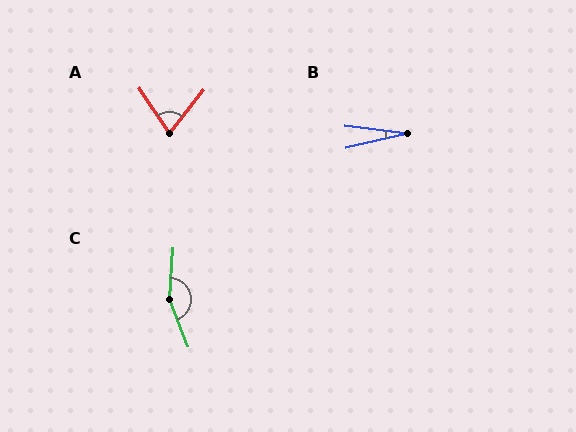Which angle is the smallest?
B, at approximately 20 degrees.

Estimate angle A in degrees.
Approximately 72 degrees.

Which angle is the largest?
C, at approximately 154 degrees.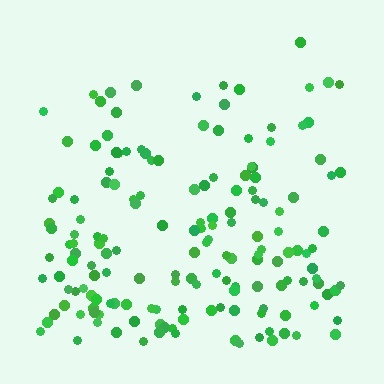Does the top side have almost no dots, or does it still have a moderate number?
Still a moderate number, just noticeably fewer than the bottom.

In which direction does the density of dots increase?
From top to bottom, with the bottom side densest.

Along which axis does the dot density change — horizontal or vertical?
Vertical.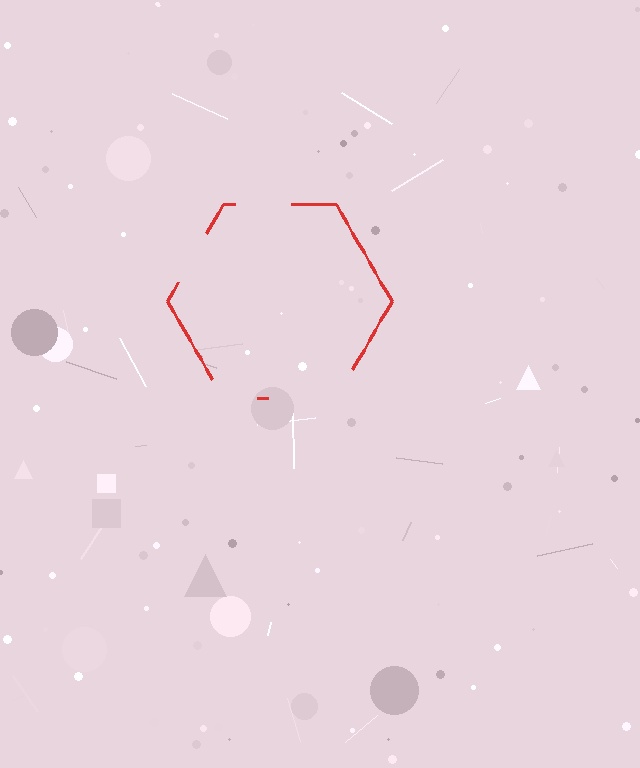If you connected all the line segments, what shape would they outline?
They would outline a hexagon.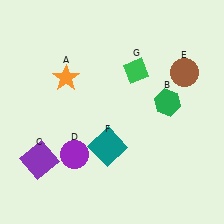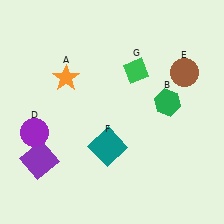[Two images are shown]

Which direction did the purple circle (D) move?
The purple circle (D) moved left.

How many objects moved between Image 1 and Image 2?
1 object moved between the two images.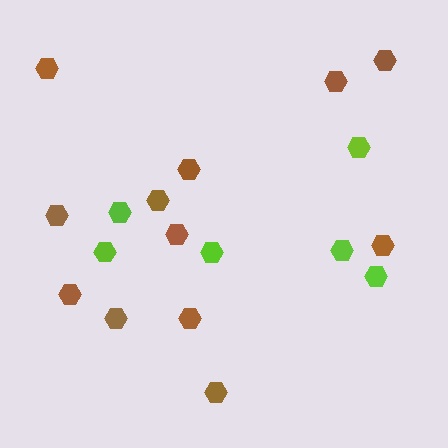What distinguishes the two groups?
There are 2 groups: one group of lime hexagons (6) and one group of brown hexagons (12).